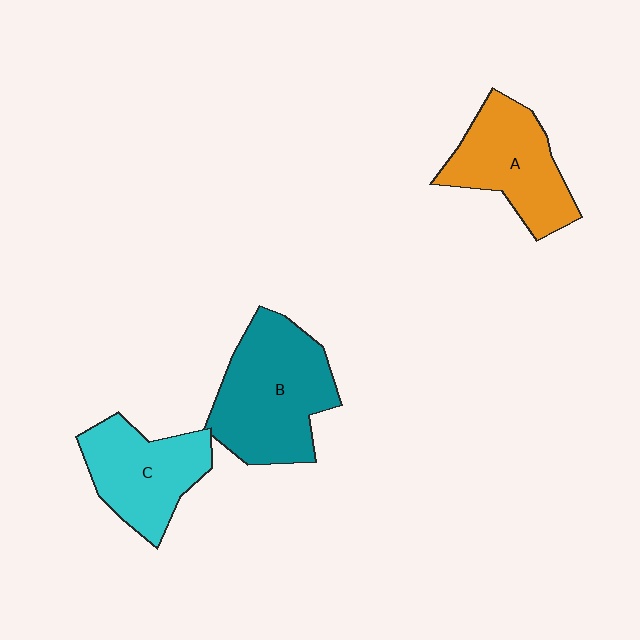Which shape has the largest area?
Shape B (teal).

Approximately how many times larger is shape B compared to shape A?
Approximately 1.3 times.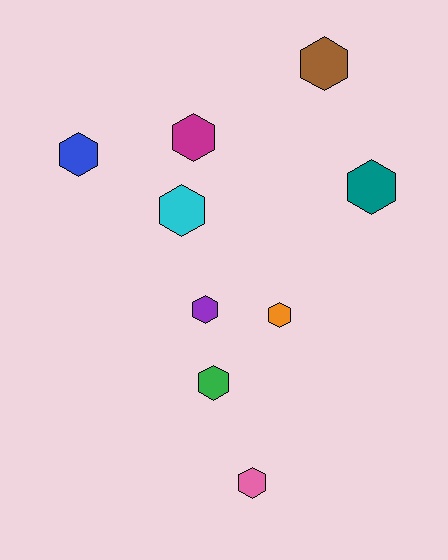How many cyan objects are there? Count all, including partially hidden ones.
There is 1 cyan object.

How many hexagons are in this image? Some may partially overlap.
There are 9 hexagons.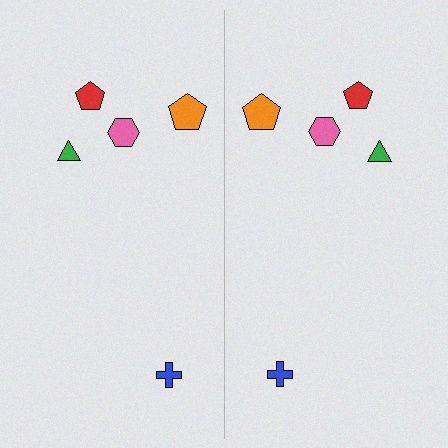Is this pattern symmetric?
Yes, this pattern has bilateral (reflection) symmetry.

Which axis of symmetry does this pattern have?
The pattern has a vertical axis of symmetry running through the center of the image.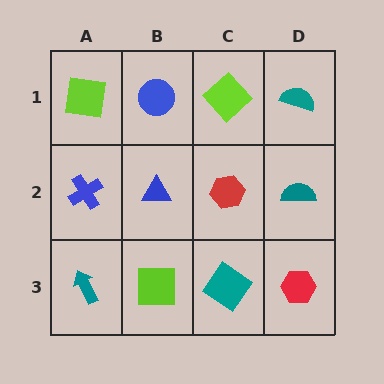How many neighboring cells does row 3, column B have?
3.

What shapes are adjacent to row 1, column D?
A teal semicircle (row 2, column D), a lime diamond (row 1, column C).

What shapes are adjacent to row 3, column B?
A blue triangle (row 2, column B), a teal arrow (row 3, column A), a teal diamond (row 3, column C).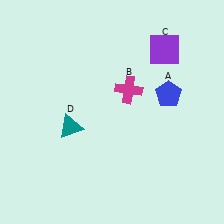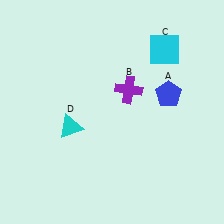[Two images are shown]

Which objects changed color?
B changed from magenta to purple. C changed from purple to cyan. D changed from teal to cyan.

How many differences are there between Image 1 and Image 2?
There are 3 differences between the two images.